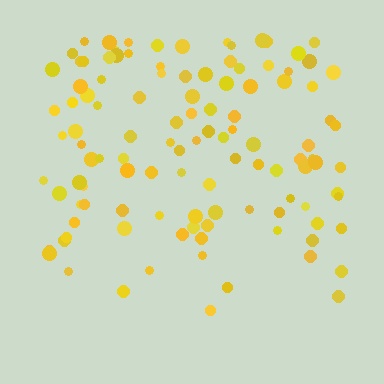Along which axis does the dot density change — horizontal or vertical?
Vertical.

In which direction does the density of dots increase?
From bottom to top, with the top side densest.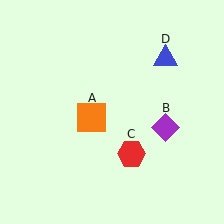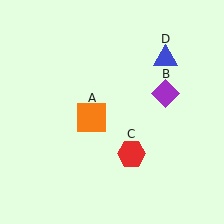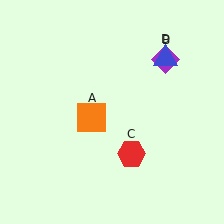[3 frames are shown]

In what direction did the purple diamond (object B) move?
The purple diamond (object B) moved up.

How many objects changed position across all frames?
1 object changed position: purple diamond (object B).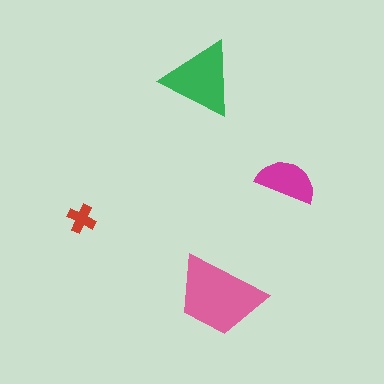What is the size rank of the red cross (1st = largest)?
4th.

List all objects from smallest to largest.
The red cross, the magenta semicircle, the green triangle, the pink trapezoid.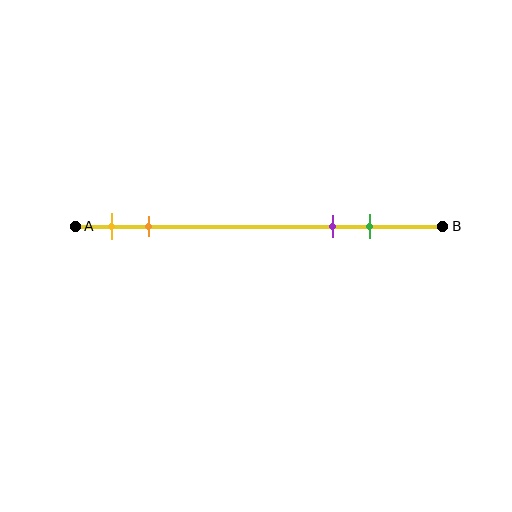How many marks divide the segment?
There are 4 marks dividing the segment.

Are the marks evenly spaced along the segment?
No, the marks are not evenly spaced.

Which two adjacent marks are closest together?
The yellow and orange marks are the closest adjacent pair.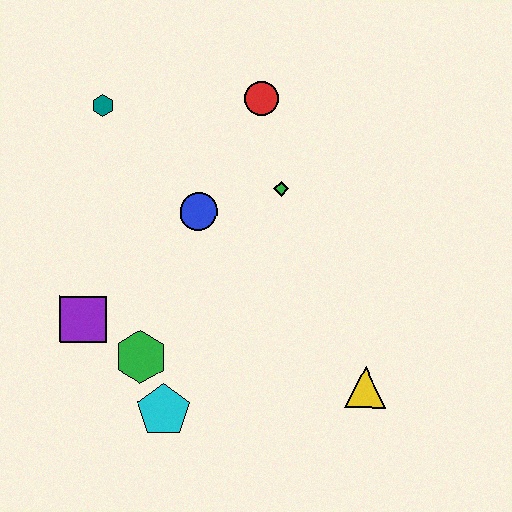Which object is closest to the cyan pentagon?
The green hexagon is closest to the cyan pentagon.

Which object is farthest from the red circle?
The cyan pentagon is farthest from the red circle.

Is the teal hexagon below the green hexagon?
No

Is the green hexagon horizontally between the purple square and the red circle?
Yes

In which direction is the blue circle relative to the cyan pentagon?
The blue circle is above the cyan pentagon.